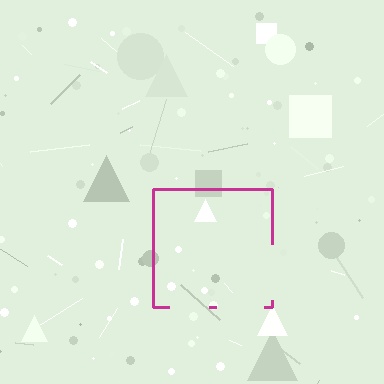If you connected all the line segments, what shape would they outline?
They would outline a square.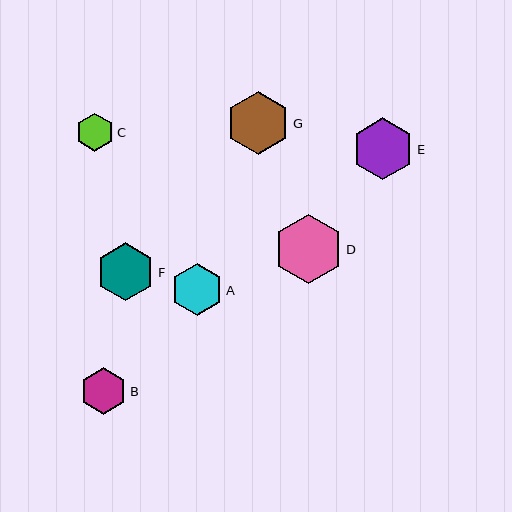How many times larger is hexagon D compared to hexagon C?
Hexagon D is approximately 1.8 times the size of hexagon C.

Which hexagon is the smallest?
Hexagon C is the smallest with a size of approximately 38 pixels.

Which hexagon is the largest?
Hexagon D is the largest with a size of approximately 69 pixels.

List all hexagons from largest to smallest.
From largest to smallest: D, G, E, F, A, B, C.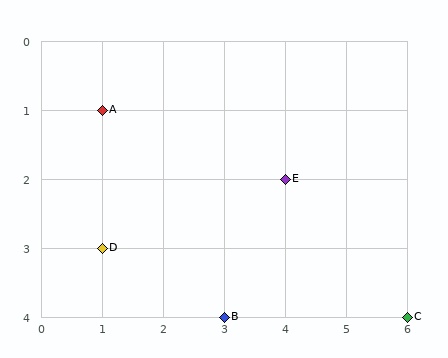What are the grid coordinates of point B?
Point B is at grid coordinates (3, 4).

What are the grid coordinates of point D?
Point D is at grid coordinates (1, 3).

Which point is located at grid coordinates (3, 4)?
Point B is at (3, 4).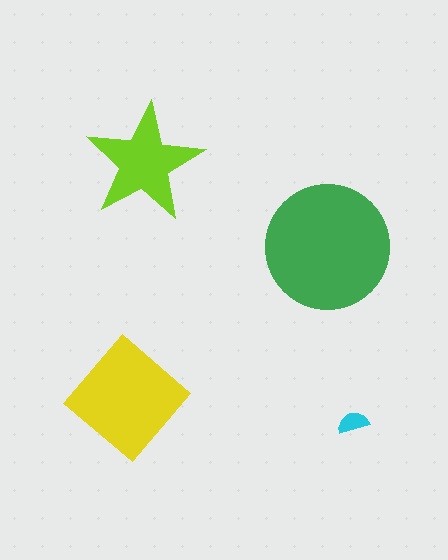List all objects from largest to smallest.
The green circle, the yellow diamond, the lime star, the cyan semicircle.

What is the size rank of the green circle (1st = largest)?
1st.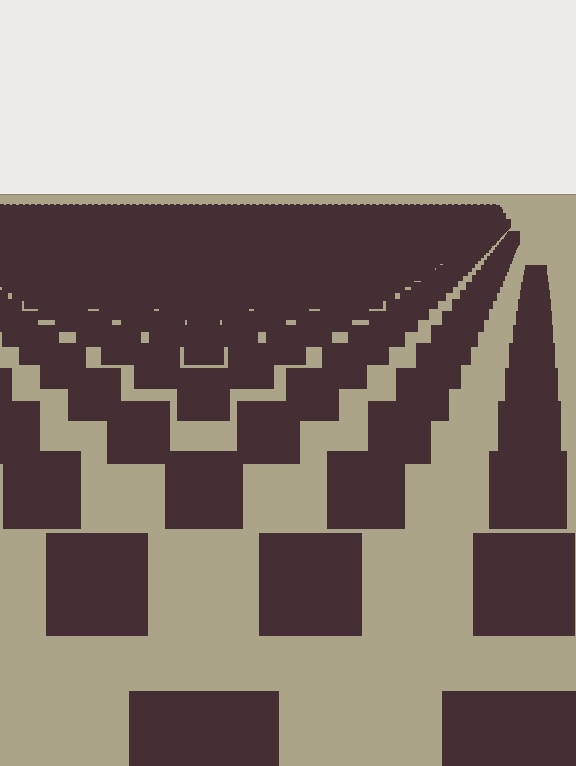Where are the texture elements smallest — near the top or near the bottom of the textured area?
Near the top.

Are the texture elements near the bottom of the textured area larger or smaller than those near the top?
Larger. Near the bottom, elements are closer to the viewer and appear at a bigger on-screen size.